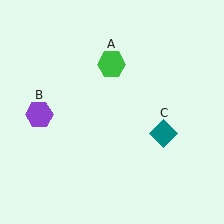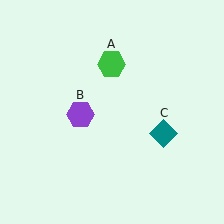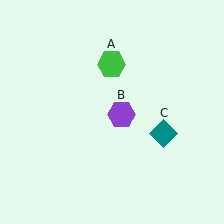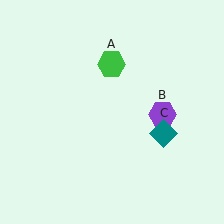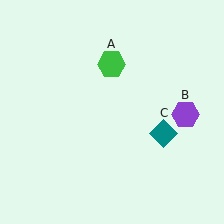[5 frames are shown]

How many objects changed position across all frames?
1 object changed position: purple hexagon (object B).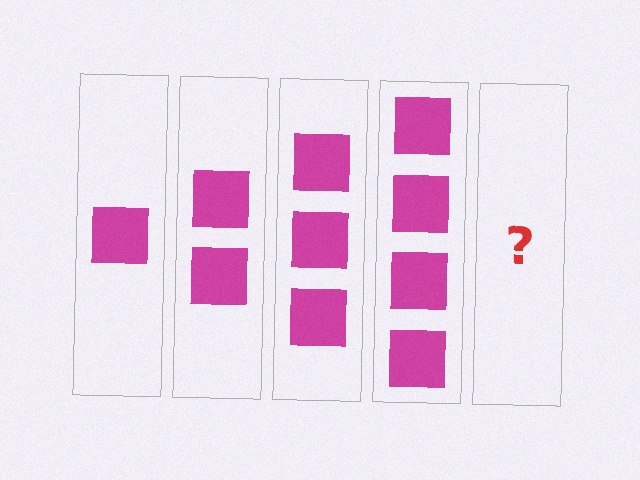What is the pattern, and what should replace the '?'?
The pattern is that each step adds one more square. The '?' should be 5 squares.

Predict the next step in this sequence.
The next step is 5 squares.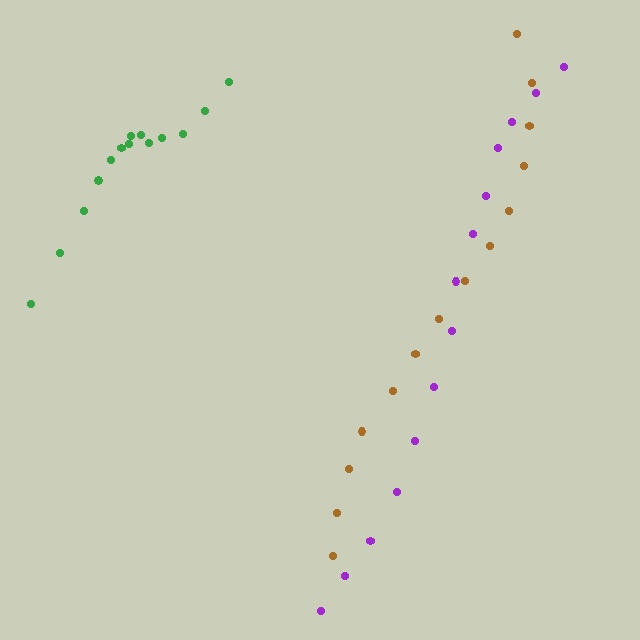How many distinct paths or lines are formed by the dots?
There are 3 distinct paths.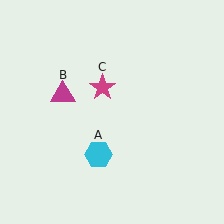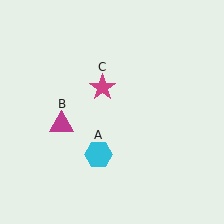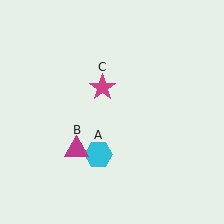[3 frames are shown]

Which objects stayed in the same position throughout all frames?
Cyan hexagon (object A) and magenta star (object C) remained stationary.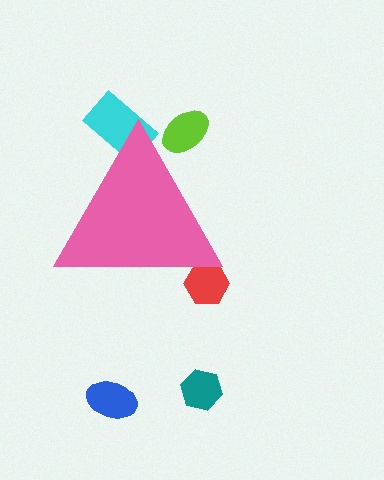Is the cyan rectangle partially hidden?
Yes, the cyan rectangle is partially hidden behind the pink triangle.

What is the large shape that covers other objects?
A pink triangle.